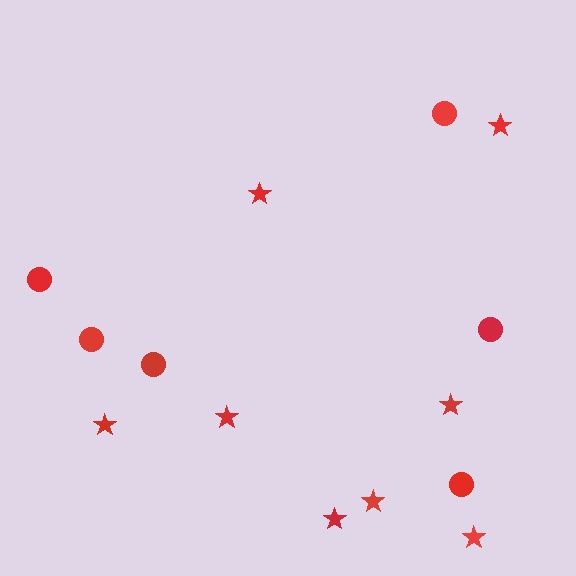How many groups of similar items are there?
There are 2 groups: one group of circles (6) and one group of stars (8).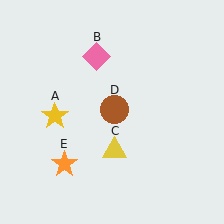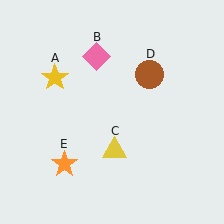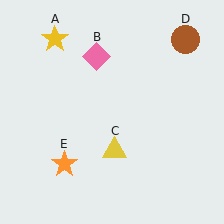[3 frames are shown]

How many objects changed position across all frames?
2 objects changed position: yellow star (object A), brown circle (object D).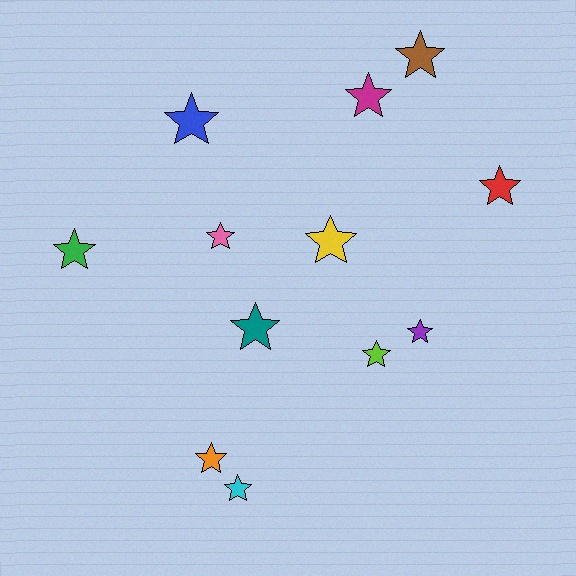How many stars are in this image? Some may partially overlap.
There are 12 stars.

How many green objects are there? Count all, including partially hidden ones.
There is 1 green object.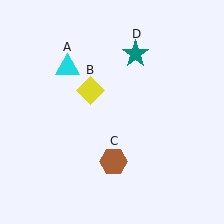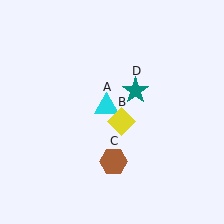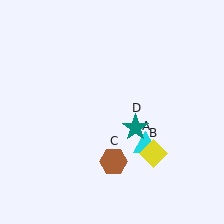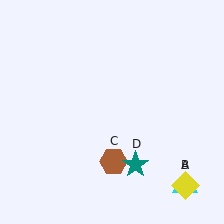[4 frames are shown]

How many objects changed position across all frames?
3 objects changed position: cyan triangle (object A), yellow diamond (object B), teal star (object D).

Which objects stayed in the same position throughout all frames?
Brown hexagon (object C) remained stationary.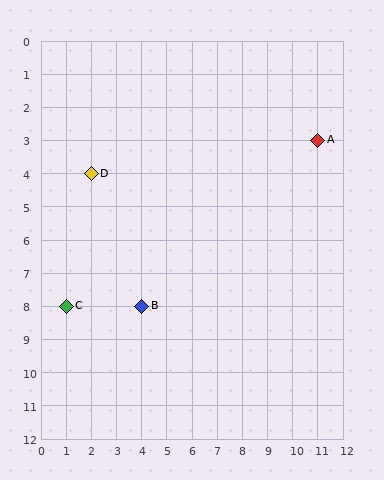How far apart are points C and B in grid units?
Points C and B are 3 columns apart.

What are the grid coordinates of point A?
Point A is at grid coordinates (11, 3).